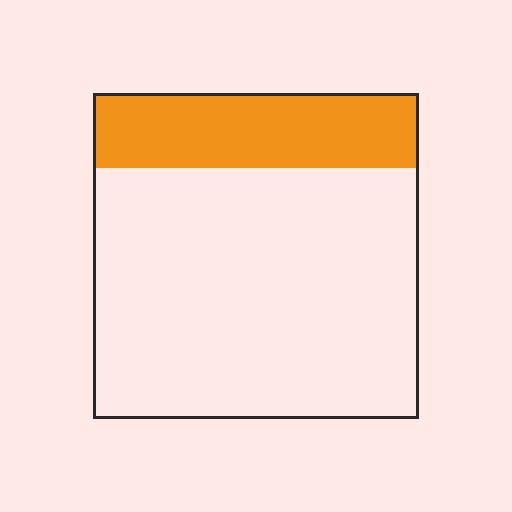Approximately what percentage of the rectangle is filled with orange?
Approximately 25%.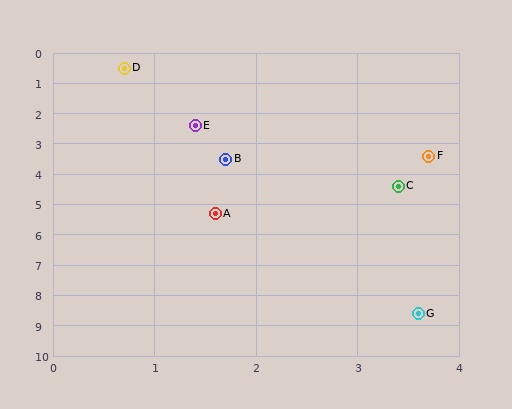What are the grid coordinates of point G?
Point G is at approximately (3.6, 8.6).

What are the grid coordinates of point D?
Point D is at approximately (0.7, 0.5).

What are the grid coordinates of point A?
Point A is at approximately (1.6, 5.3).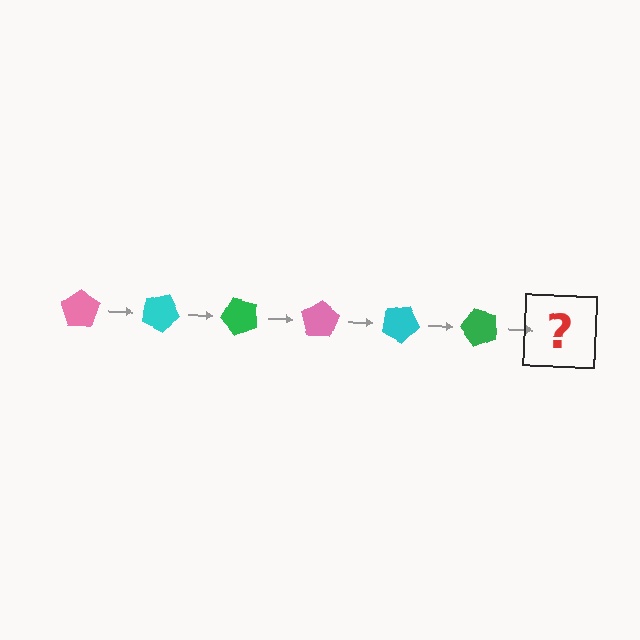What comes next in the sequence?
The next element should be a pink pentagon, rotated 150 degrees from the start.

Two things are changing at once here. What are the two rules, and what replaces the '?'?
The two rules are that it rotates 25 degrees each step and the color cycles through pink, cyan, and green. The '?' should be a pink pentagon, rotated 150 degrees from the start.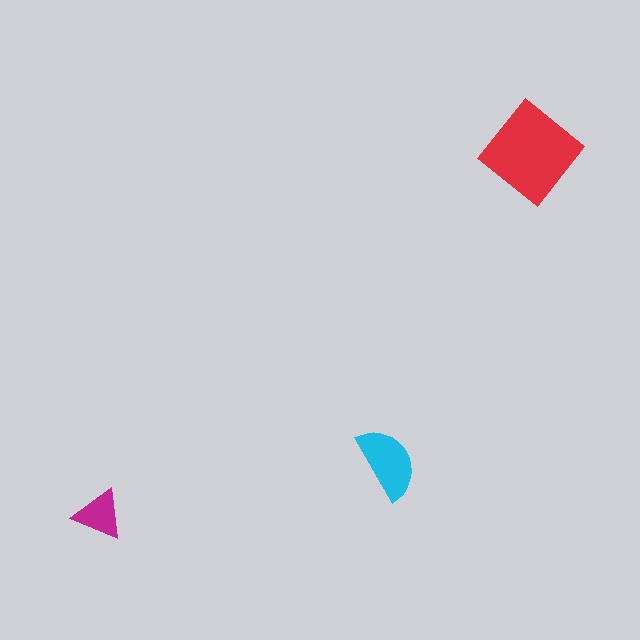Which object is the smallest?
The magenta triangle.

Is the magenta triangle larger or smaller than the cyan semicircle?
Smaller.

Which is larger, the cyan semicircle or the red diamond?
The red diamond.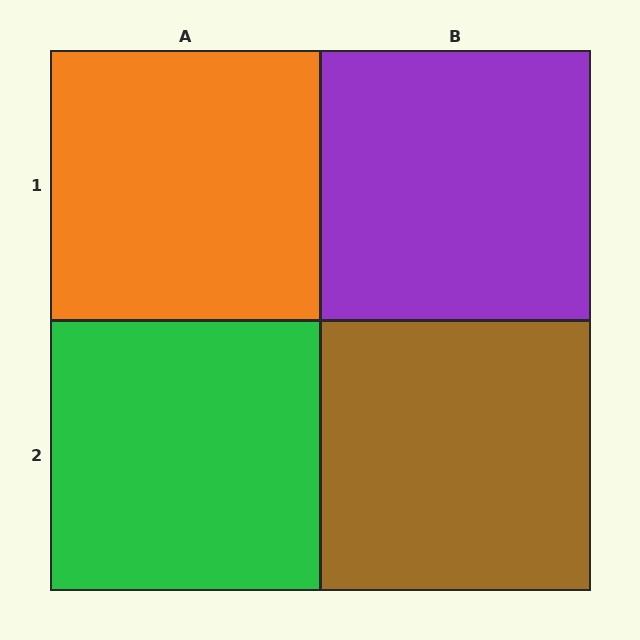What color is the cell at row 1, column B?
Purple.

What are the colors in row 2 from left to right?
Green, brown.